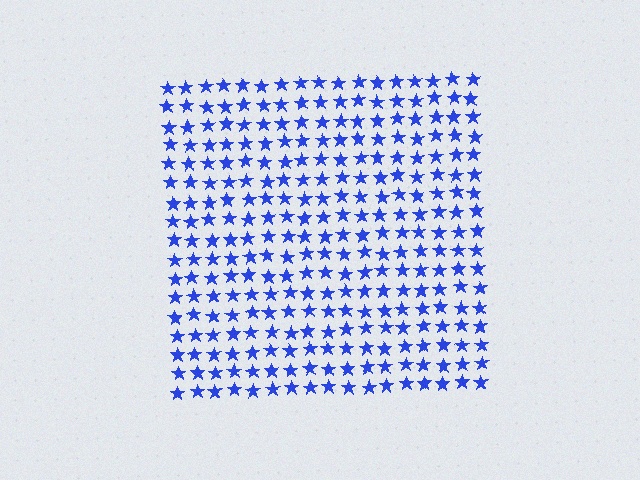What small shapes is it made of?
It is made of small stars.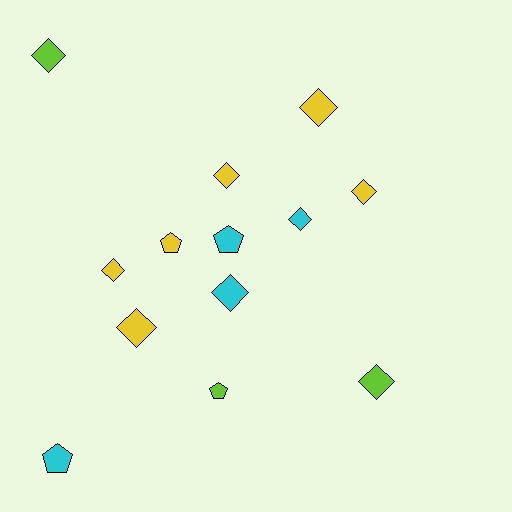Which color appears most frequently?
Yellow, with 6 objects.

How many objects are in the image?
There are 13 objects.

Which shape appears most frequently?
Diamond, with 9 objects.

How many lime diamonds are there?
There are 2 lime diamonds.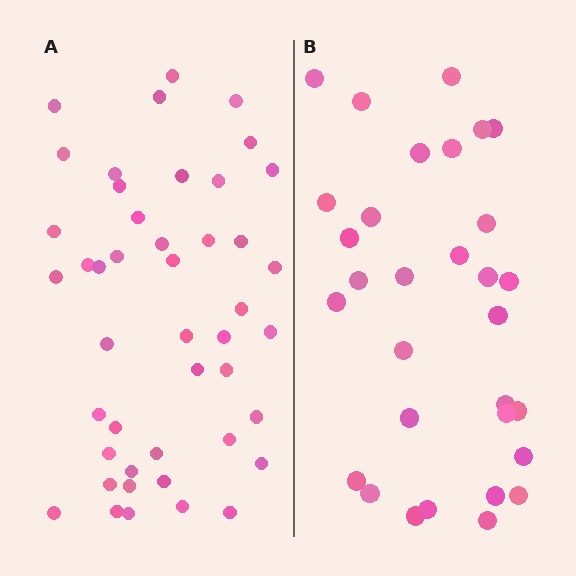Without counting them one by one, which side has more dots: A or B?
Region A (the left region) has more dots.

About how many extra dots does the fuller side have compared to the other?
Region A has approximately 15 more dots than region B.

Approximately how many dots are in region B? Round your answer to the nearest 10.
About 30 dots. (The exact count is 31, which rounds to 30.)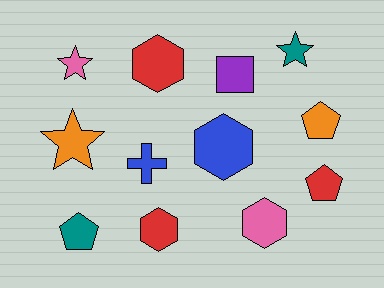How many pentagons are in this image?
There are 3 pentagons.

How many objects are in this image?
There are 12 objects.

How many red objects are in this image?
There are 3 red objects.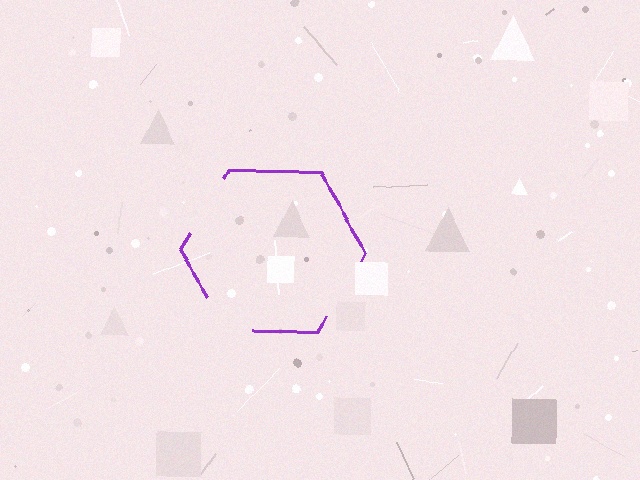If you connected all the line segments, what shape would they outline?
They would outline a hexagon.